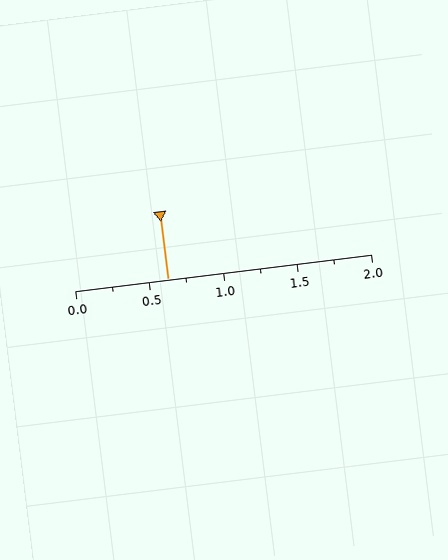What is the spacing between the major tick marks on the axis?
The major ticks are spaced 0.5 apart.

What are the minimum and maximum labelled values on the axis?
The axis runs from 0.0 to 2.0.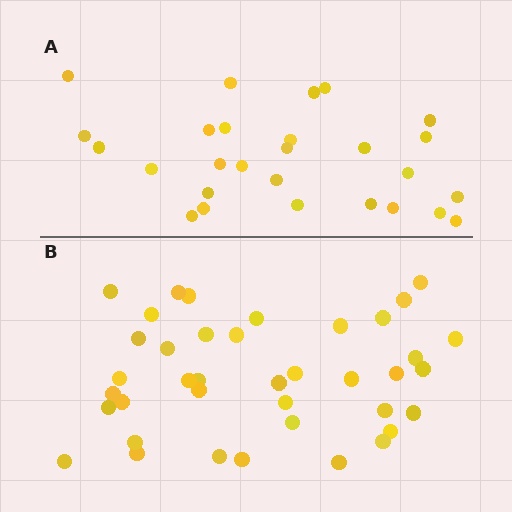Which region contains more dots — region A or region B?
Region B (the bottom region) has more dots.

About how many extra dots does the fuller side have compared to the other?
Region B has roughly 12 or so more dots than region A.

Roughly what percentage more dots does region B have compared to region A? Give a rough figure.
About 45% more.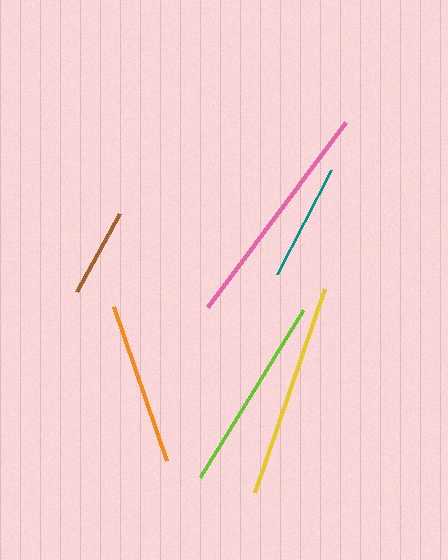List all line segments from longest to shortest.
From longest to shortest: pink, yellow, lime, orange, teal, brown.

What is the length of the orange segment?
The orange segment is approximately 163 pixels long.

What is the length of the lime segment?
The lime segment is approximately 196 pixels long.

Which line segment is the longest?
The pink line is the longest at approximately 231 pixels.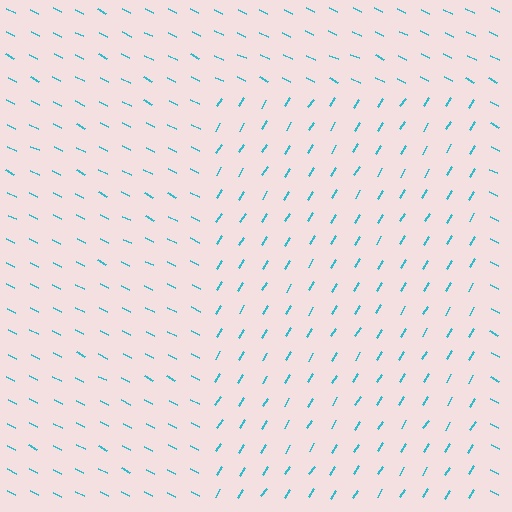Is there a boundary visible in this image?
Yes, there is a texture boundary formed by a change in line orientation.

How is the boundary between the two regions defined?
The boundary is defined purely by a change in line orientation (approximately 84 degrees difference). All lines are the same color and thickness.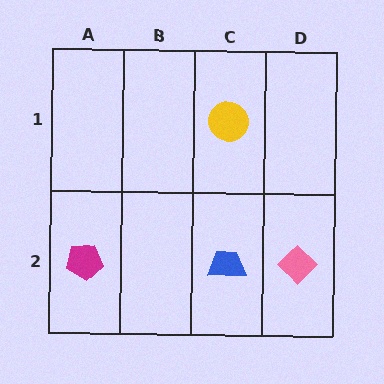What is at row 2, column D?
A pink diamond.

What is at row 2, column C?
A blue trapezoid.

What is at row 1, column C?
A yellow circle.